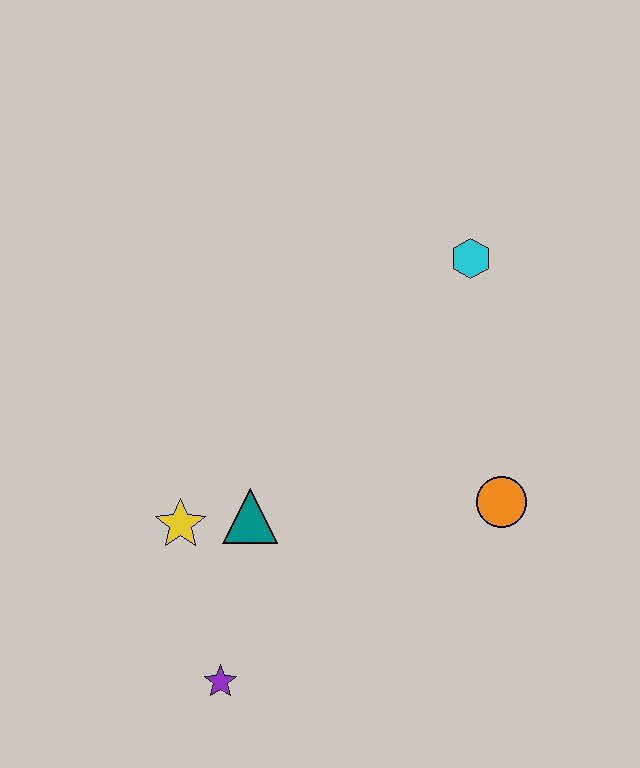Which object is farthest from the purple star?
The cyan hexagon is farthest from the purple star.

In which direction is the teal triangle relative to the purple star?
The teal triangle is above the purple star.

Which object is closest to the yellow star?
The teal triangle is closest to the yellow star.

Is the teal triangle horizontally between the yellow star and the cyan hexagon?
Yes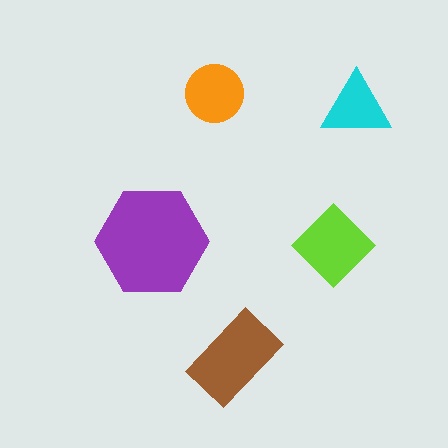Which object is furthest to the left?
The purple hexagon is leftmost.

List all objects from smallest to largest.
The cyan triangle, the orange circle, the lime diamond, the brown rectangle, the purple hexagon.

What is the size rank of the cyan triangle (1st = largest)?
5th.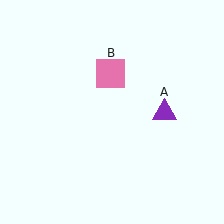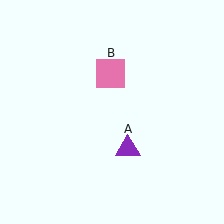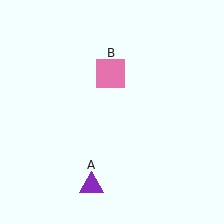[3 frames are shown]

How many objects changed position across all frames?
1 object changed position: purple triangle (object A).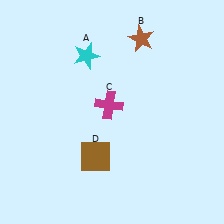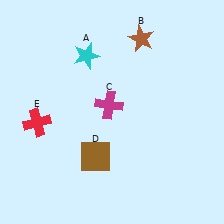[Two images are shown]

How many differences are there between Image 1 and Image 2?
There is 1 difference between the two images.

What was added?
A red cross (E) was added in Image 2.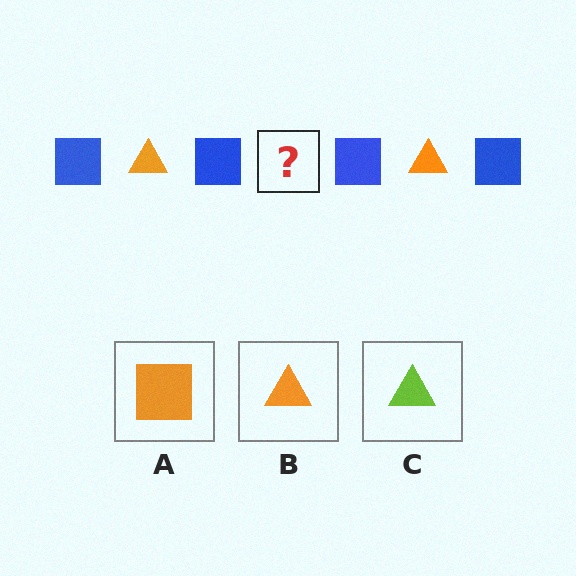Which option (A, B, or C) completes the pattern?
B.